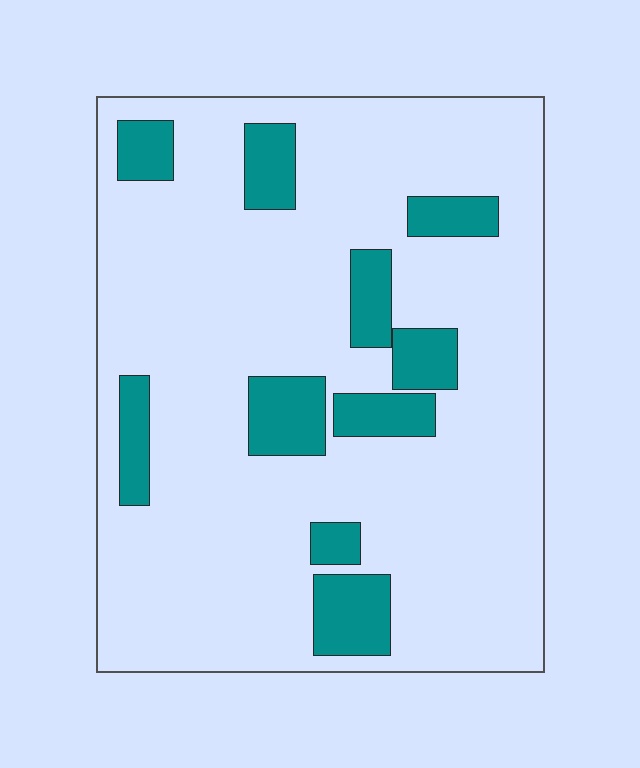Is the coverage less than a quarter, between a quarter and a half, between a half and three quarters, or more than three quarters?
Less than a quarter.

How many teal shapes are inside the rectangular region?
10.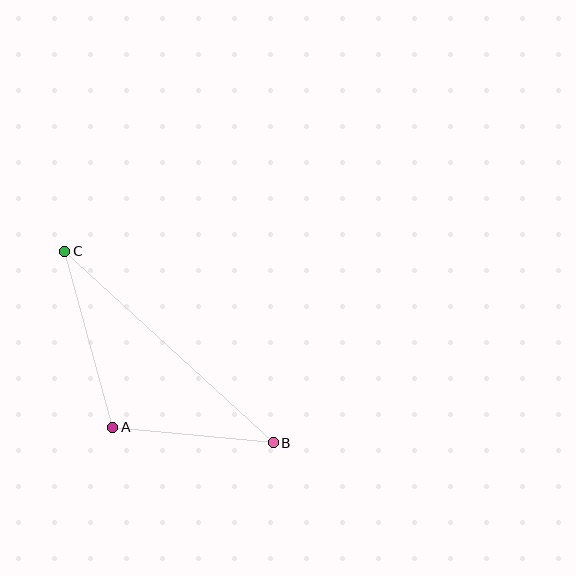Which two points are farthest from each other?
Points B and C are farthest from each other.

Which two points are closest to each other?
Points A and B are closest to each other.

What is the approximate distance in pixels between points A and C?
The distance between A and C is approximately 182 pixels.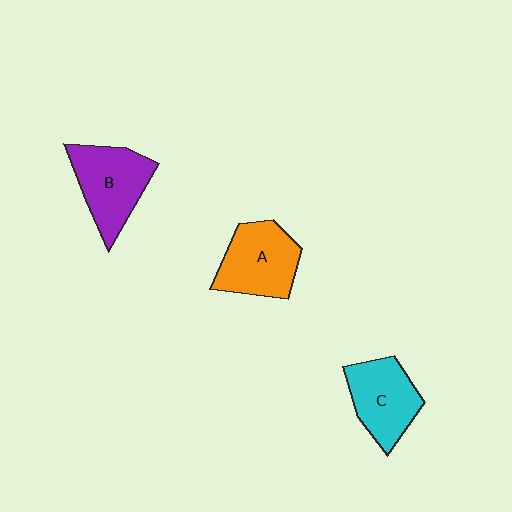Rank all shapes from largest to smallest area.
From largest to smallest: B (purple), A (orange), C (cyan).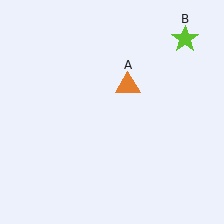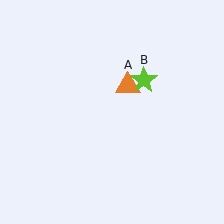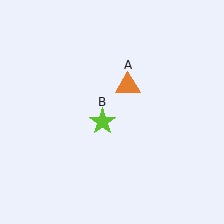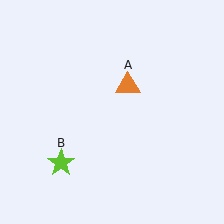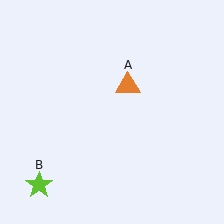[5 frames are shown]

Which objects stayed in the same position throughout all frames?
Orange triangle (object A) remained stationary.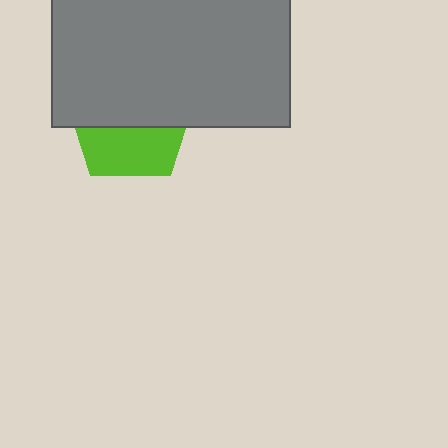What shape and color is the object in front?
The object in front is a gray rectangle.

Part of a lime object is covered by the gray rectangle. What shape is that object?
It is a pentagon.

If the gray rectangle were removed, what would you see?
You would see the complete lime pentagon.